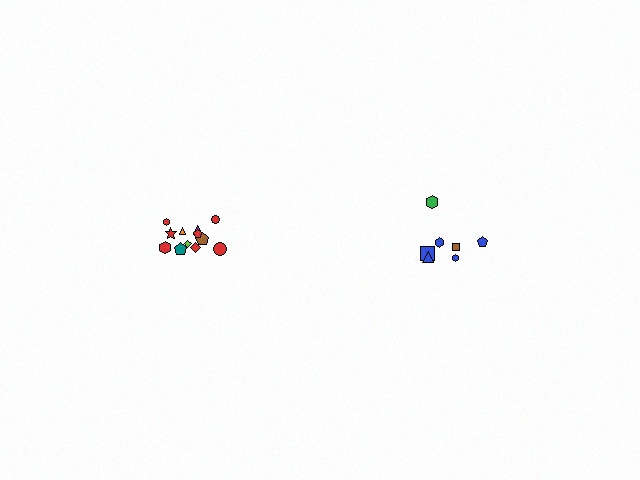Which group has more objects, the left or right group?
The left group.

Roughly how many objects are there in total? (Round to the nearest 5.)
Roughly 20 objects in total.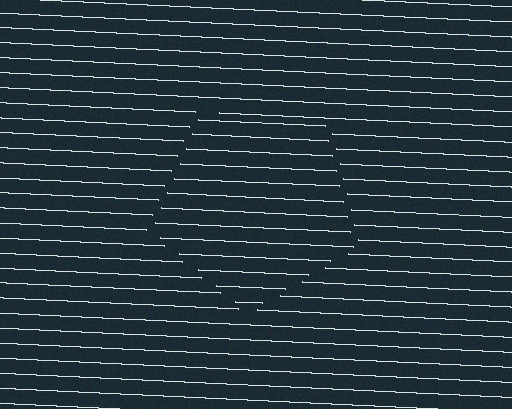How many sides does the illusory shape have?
5 sides — the line-ends trace a pentagon.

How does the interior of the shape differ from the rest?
The interior of the shape contains the same grating, shifted by half a period — the contour is defined by the phase discontinuity where line-ends from the inner and outer gratings abut.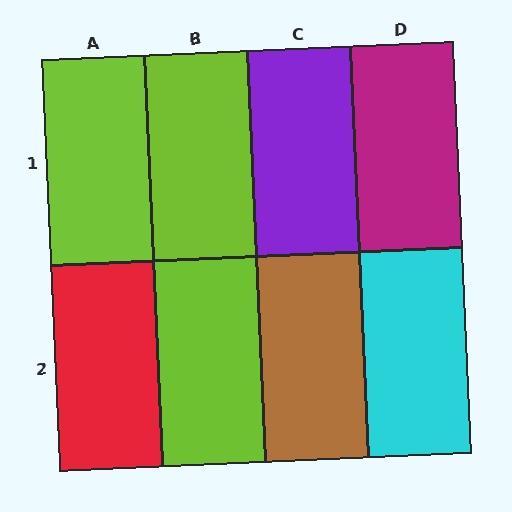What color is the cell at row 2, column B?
Lime.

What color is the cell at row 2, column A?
Red.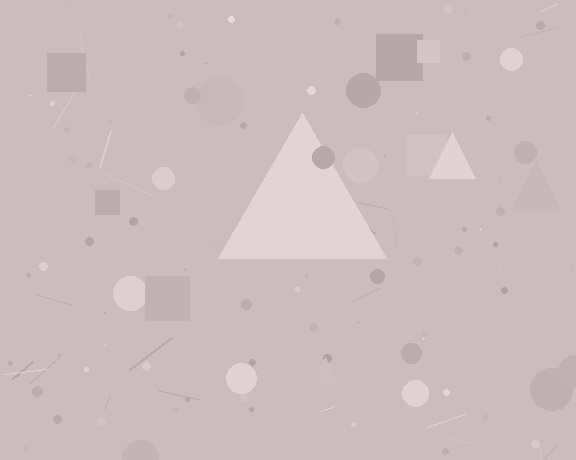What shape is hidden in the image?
A triangle is hidden in the image.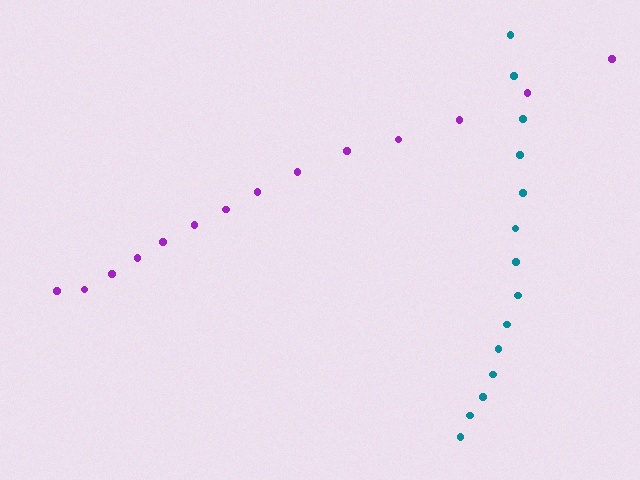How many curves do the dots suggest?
There are 2 distinct paths.